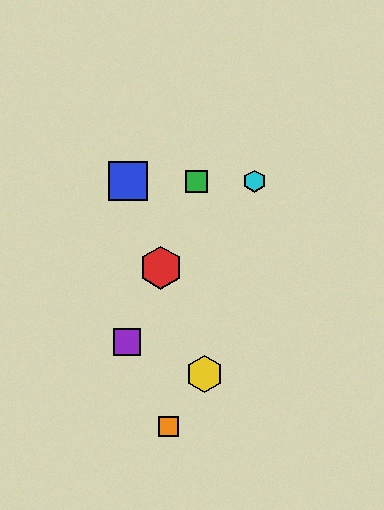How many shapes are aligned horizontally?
3 shapes (the blue square, the green square, the cyan hexagon) are aligned horizontally.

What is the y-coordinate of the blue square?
The blue square is at y≈181.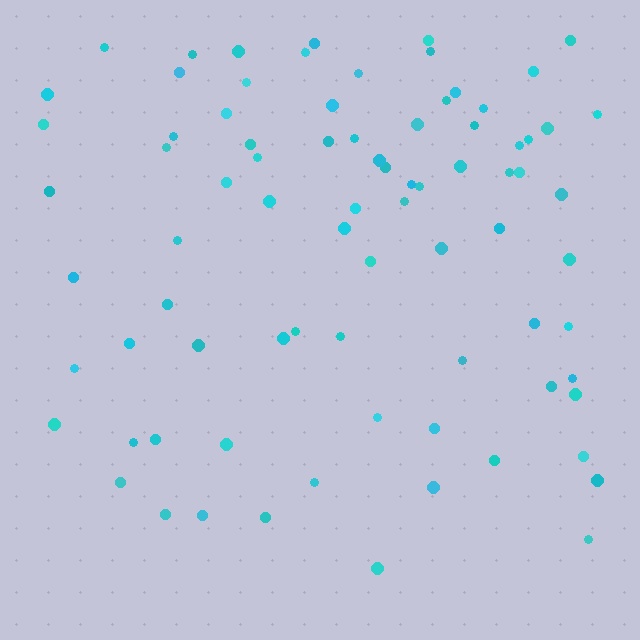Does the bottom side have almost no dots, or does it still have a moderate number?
Still a moderate number, just noticeably fewer than the top.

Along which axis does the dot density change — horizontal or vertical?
Vertical.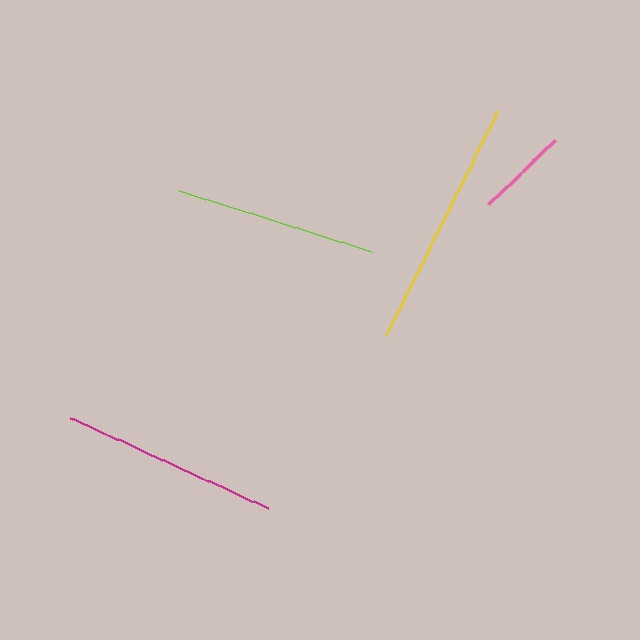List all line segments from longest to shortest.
From longest to shortest: yellow, magenta, lime, pink.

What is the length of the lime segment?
The lime segment is approximately 201 pixels long.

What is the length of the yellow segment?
The yellow segment is approximately 249 pixels long.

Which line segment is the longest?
The yellow line is the longest at approximately 249 pixels.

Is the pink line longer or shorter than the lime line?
The lime line is longer than the pink line.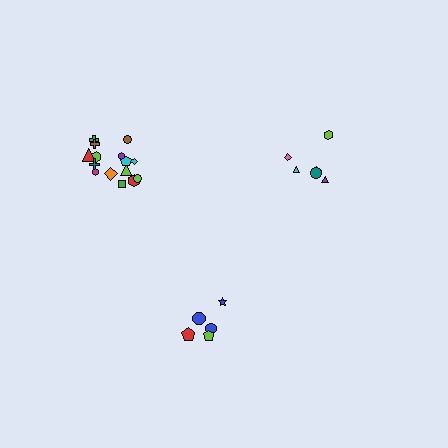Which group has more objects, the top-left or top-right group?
The top-left group.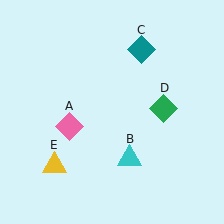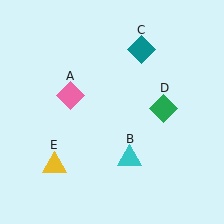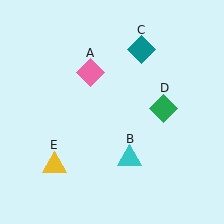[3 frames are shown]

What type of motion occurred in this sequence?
The pink diamond (object A) rotated clockwise around the center of the scene.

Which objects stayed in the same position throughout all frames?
Cyan triangle (object B) and teal diamond (object C) and green diamond (object D) and yellow triangle (object E) remained stationary.